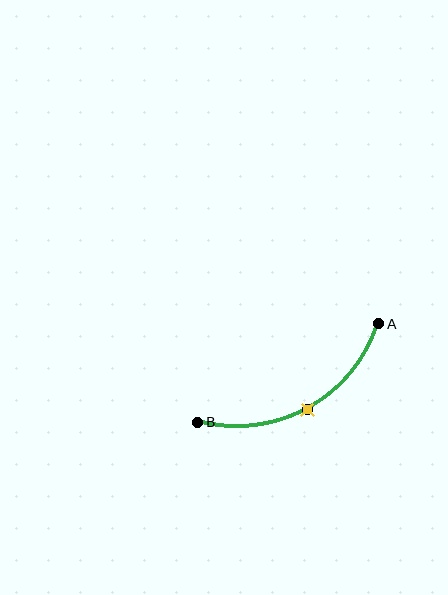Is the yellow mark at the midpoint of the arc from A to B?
Yes. The yellow mark lies on the arc at equal arc-length from both A and B — it is the arc midpoint.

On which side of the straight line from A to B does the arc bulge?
The arc bulges below the straight line connecting A and B.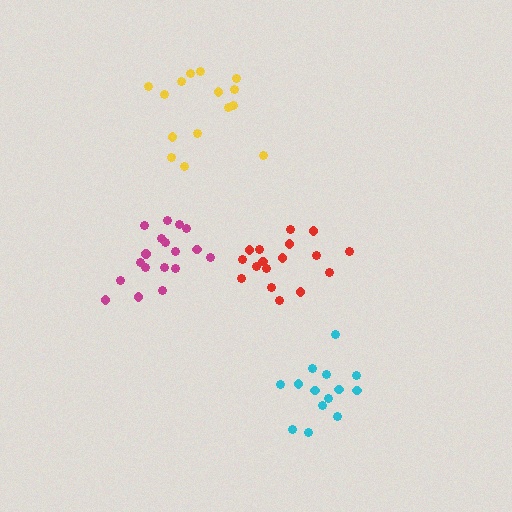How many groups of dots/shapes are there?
There are 4 groups.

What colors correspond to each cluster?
The clusters are colored: cyan, magenta, yellow, red.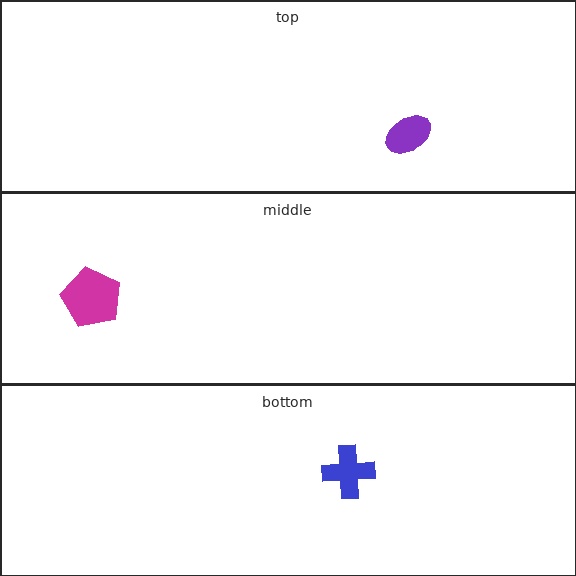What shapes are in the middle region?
The magenta pentagon.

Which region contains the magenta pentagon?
The middle region.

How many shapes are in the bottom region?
1.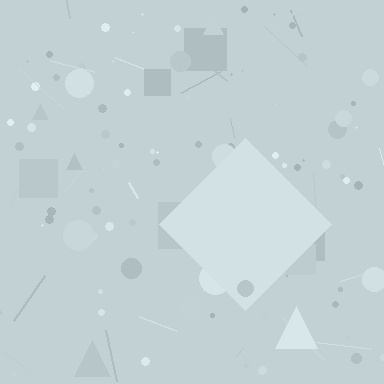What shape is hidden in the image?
A diamond is hidden in the image.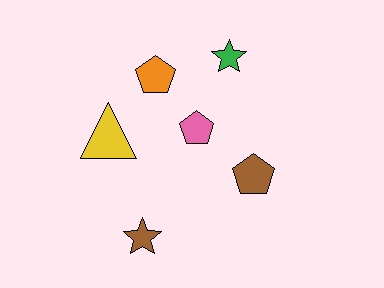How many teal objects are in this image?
There are no teal objects.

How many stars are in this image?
There are 2 stars.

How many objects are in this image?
There are 6 objects.